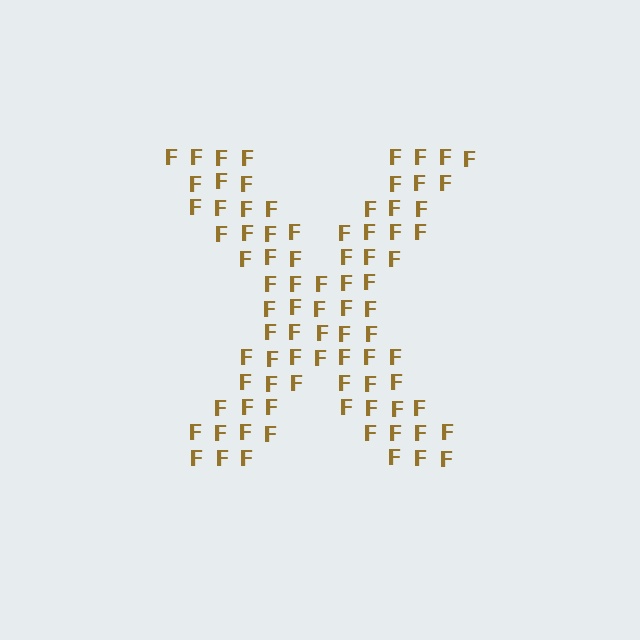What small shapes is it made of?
It is made of small letter F's.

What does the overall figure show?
The overall figure shows the letter X.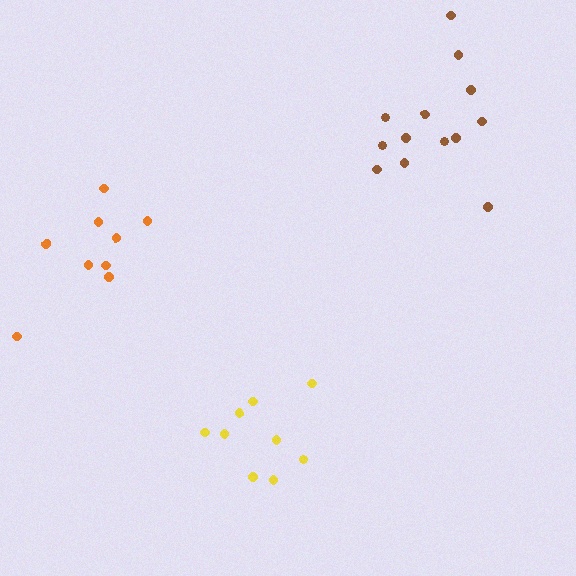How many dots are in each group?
Group 1: 9 dots, Group 2: 9 dots, Group 3: 13 dots (31 total).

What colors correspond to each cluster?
The clusters are colored: orange, yellow, brown.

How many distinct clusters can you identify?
There are 3 distinct clusters.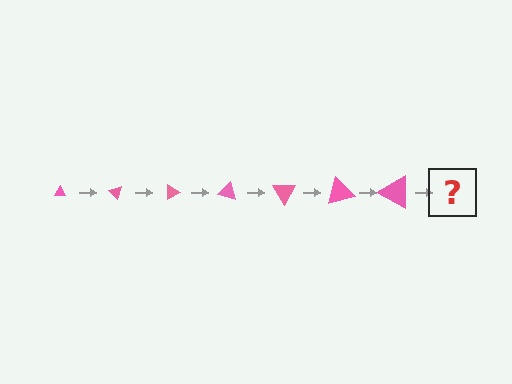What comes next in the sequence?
The next element should be a triangle, larger than the previous one and rotated 315 degrees from the start.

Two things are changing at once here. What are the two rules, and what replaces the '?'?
The two rules are that the triangle grows larger each step and it rotates 45 degrees each step. The '?' should be a triangle, larger than the previous one and rotated 315 degrees from the start.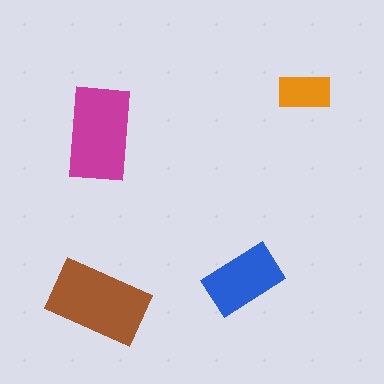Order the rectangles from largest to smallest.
the brown one, the magenta one, the blue one, the orange one.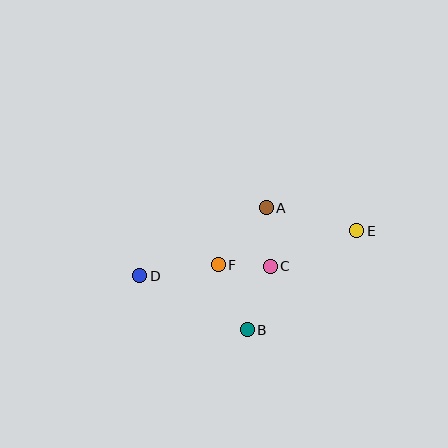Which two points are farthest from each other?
Points D and E are farthest from each other.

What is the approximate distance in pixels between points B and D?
The distance between B and D is approximately 120 pixels.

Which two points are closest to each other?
Points C and F are closest to each other.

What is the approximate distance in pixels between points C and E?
The distance between C and E is approximately 94 pixels.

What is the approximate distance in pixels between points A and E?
The distance between A and E is approximately 93 pixels.